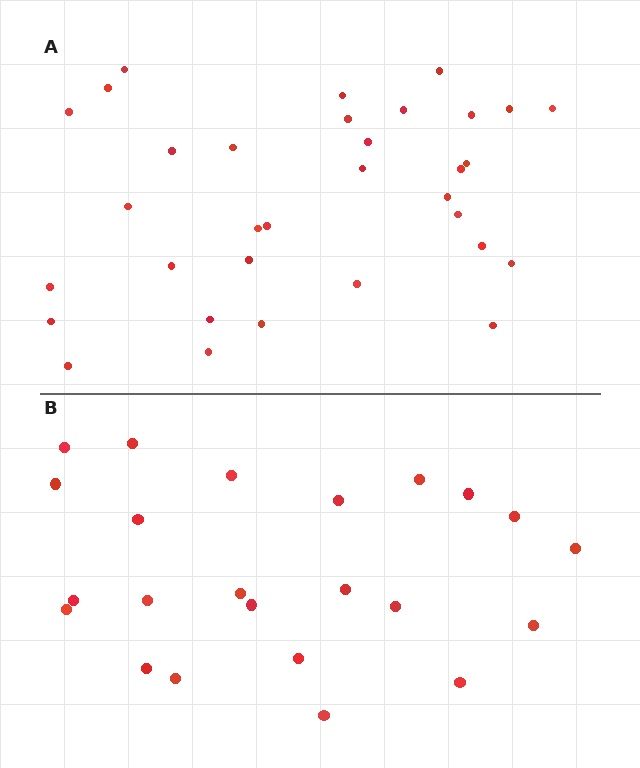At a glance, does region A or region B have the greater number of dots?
Region A (the top region) has more dots.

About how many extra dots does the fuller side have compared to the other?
Region A has roughly 10 or so more dots than region B.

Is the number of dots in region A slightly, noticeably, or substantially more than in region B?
Region A has noticeably more, but not dramatically so. The ratio is roughly 1.4 to 1.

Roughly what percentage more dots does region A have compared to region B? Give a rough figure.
About 45% more.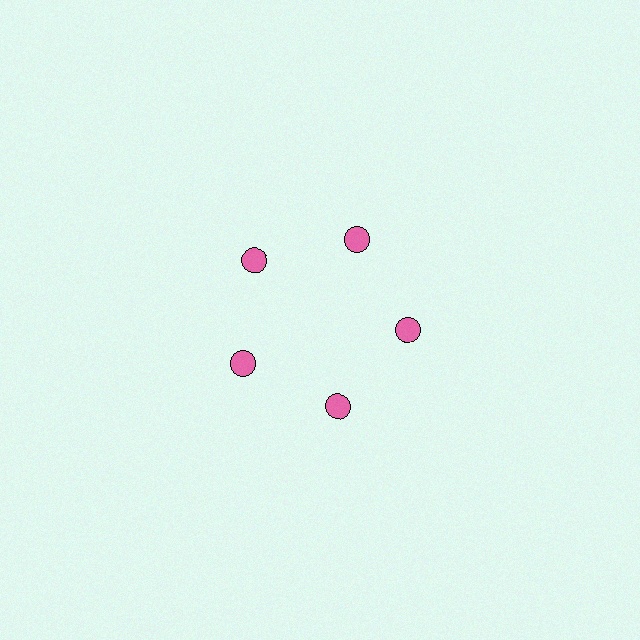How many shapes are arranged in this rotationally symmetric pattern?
There are 5 shapes, arranged in 5 groups of 1.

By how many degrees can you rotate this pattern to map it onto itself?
The pattern maps onto itself every 72 degrees of rotation.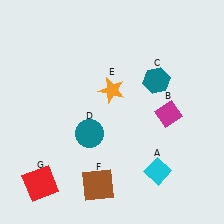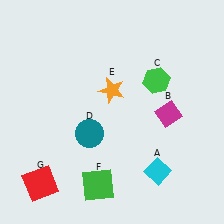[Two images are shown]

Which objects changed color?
C changed from teal to green. F changed from brown to green.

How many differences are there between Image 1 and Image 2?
There are 2 differences between the two images.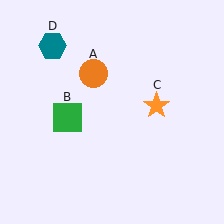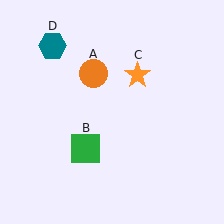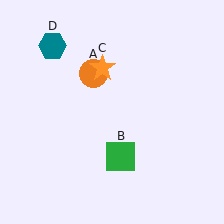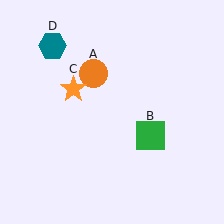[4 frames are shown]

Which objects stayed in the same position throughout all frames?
Orange circle (object A) and teal hexagon (object D) remained stationary.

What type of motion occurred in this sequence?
The green square (object B), orange star (object C) rotated counterclockwise around the center of the scene.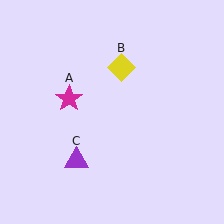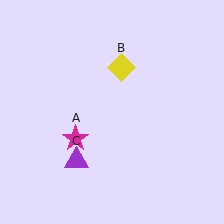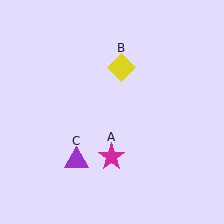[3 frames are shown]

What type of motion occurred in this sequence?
The magenta star (object A) rotated counterclockwise around the center of the scene.